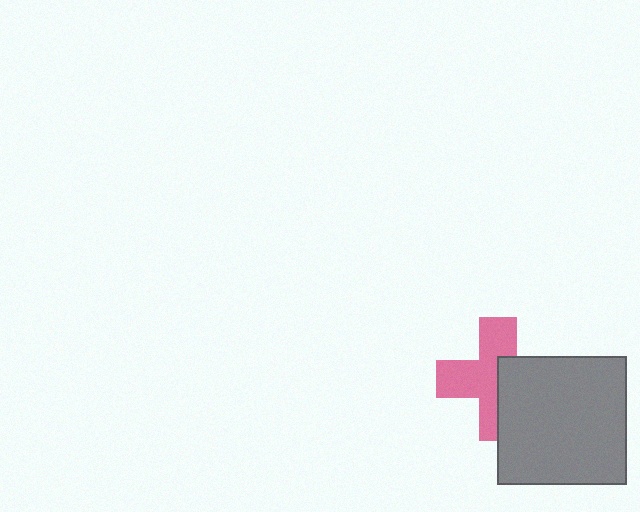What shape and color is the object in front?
The object in front is a gray square.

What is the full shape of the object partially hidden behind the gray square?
The partially hidden object is a pink cross.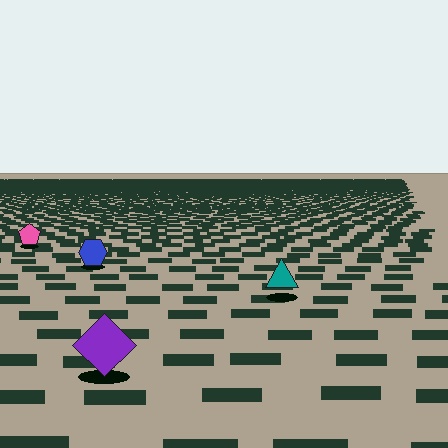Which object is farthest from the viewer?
The pink pentagon is farthest from the viewer. It appears smaller and the ground texture around it is denser.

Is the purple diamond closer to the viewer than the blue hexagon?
Yes. The purple diamond is closer — you can tell from the texture gradient: the ground texture is coarser near it.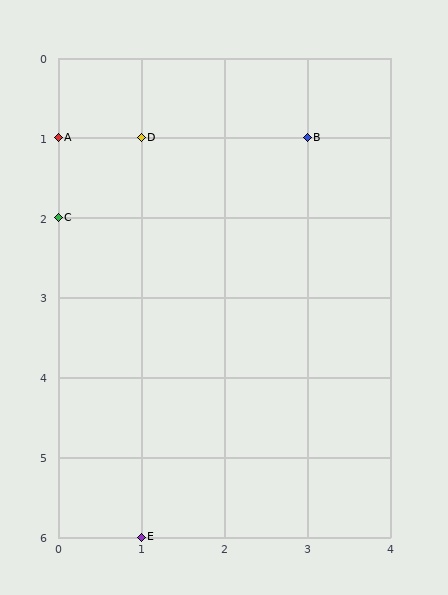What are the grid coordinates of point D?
Point D is at grid coordinates (1, 1).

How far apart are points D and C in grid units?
Points D and C are 1 column and 1 row apart (about 1.4 grid units diagonally).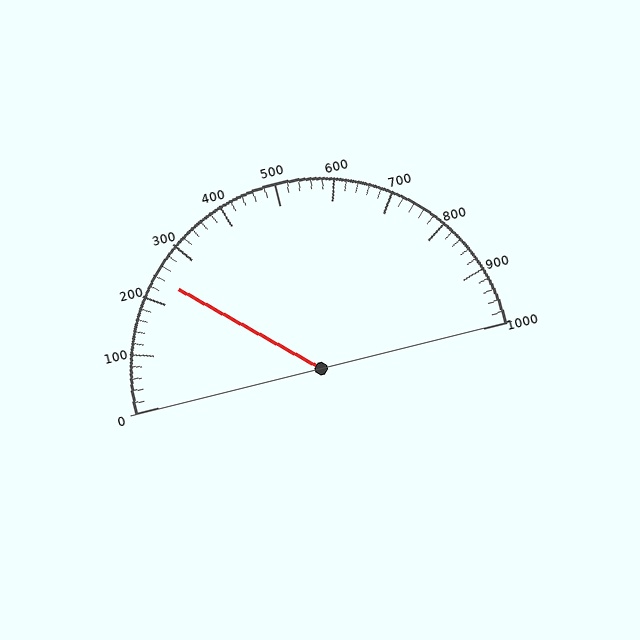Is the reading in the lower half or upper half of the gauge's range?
The reading is in the lower half of the range (0 to 1000).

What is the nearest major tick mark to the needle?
The nearest major tick mark is 200.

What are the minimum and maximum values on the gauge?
The gauge ranges from 0 to 1000.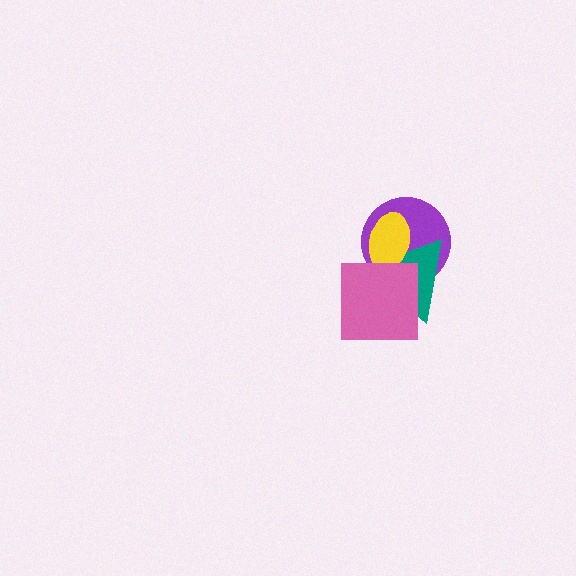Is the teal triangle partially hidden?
Yes, it is partially covered by another shape.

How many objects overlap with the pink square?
3 objects overlap with the pink square.